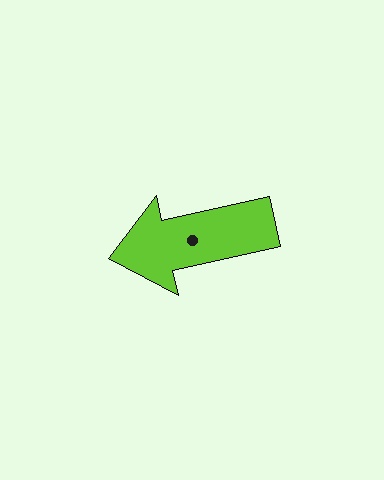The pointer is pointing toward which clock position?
Roughly 9 o'clock.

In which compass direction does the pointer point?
West.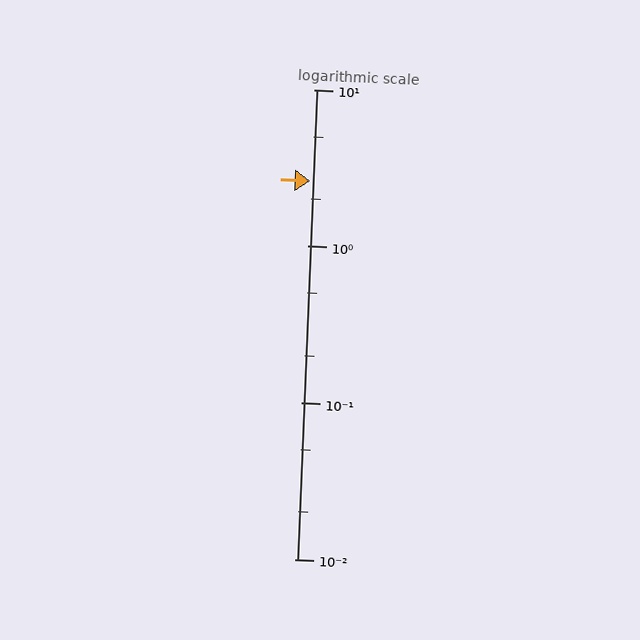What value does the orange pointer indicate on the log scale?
The pointer indicates approximately 2.6.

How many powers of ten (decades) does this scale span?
The scale spans 3 decades, from 0.01 to 10.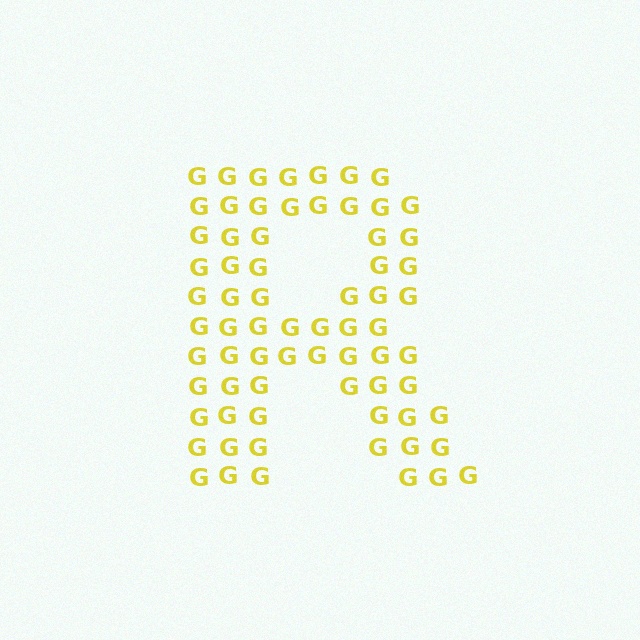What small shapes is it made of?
It is made of small letter G's.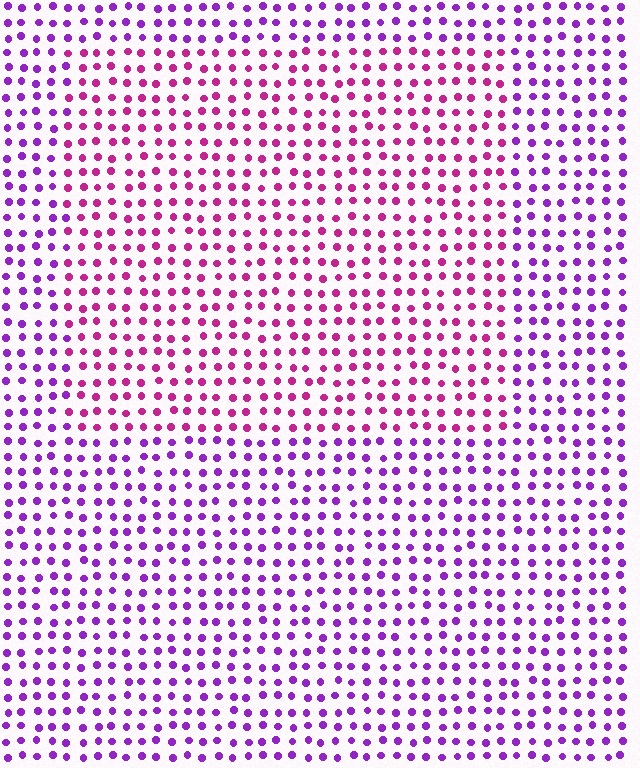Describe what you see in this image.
The image is filled with small purple elements in a uniform arrangement. A rectangle-shaped region is visible where the elements are tinted to a slightly different hue, forming a subtle color boundary.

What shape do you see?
I see a rectangle.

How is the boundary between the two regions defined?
The boundary is defined purely by a slight shift in hue (about 38 degrees). Spacing, size, and orientation are identical on both sides.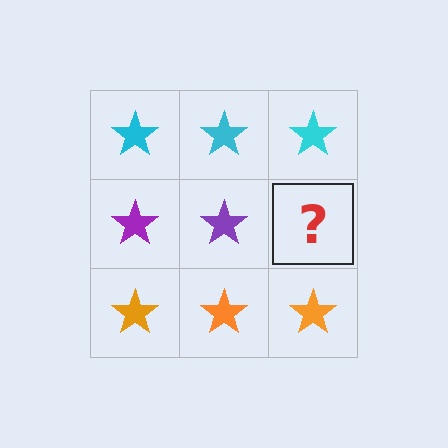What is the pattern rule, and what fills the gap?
The rule is that each row has a consistent color. The gap should be filled with a purple star.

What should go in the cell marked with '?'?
The missing cell should contain a purple star.